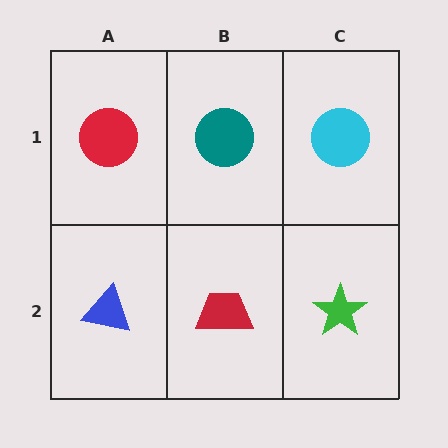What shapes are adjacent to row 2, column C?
A cyan circle (row 1, column C), a red trapezoid (row 2, column B).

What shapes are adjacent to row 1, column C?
A green star (row 2, column C), a teal circle (row 1, column B).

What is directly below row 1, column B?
A red trapezoid.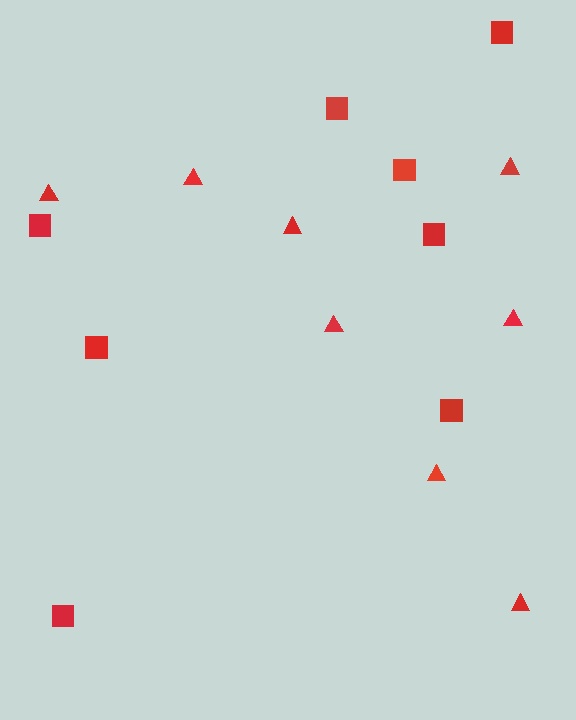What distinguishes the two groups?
There are 2 groups: one group of triangles (8) and one group of squares (8).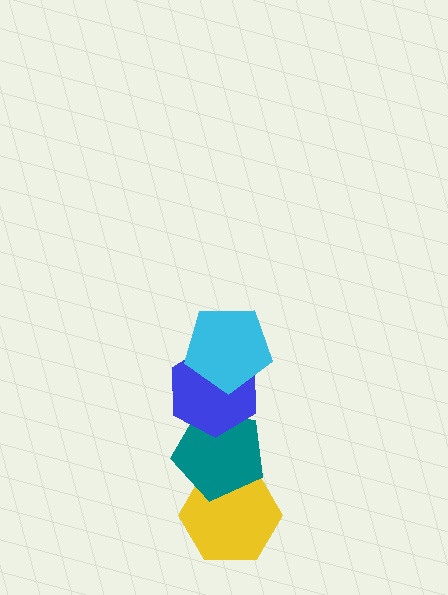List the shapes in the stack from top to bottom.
From top to bottom: the cyan pentagon, the blue hexagon, the teal pentagon, the yellow hexagon.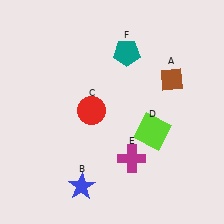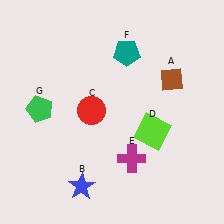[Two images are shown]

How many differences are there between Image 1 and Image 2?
There is 1 difference between the two images.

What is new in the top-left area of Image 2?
A green pentagon (G) was added in the top-left area of Image 2.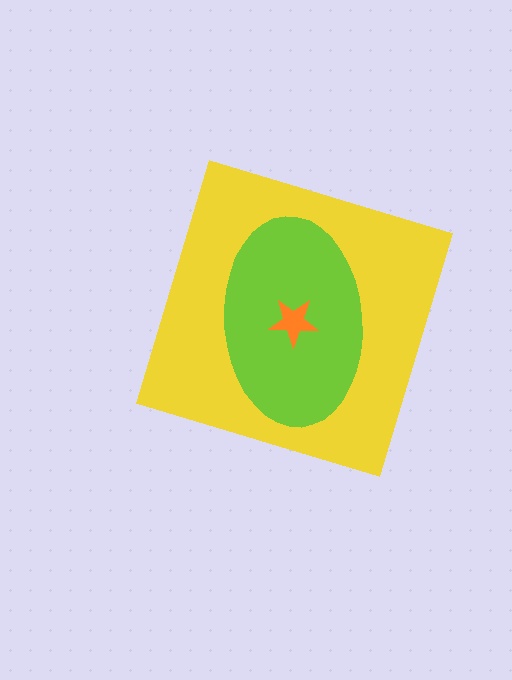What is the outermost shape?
The yellow diamond.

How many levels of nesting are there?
3.